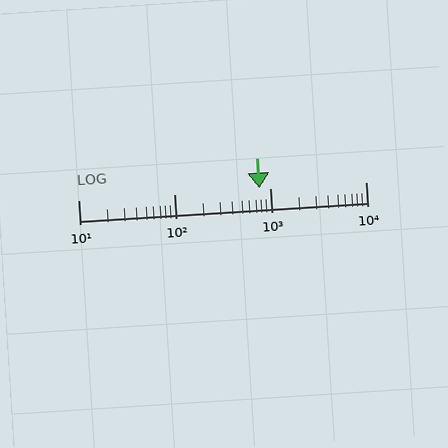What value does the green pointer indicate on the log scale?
The pointer indicates approximately 780.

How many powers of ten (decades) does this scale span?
The scale spans 3 decades, from 10 to 10000.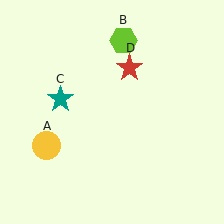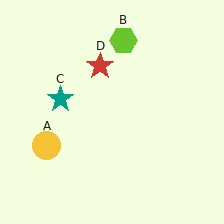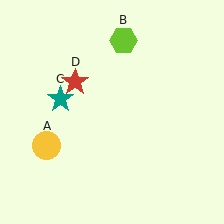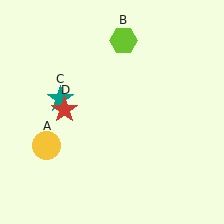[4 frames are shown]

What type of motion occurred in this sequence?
The red star (object D) rotated counterclockwise around the center of the scene.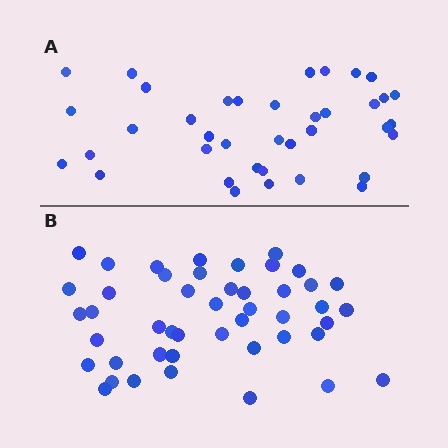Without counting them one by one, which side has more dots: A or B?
Region B (the bottom region) has more dots.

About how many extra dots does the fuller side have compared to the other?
Region B has roughly 8 or so more dots than region A.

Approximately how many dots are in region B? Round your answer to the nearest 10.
About 50 dots. (The exact count is 46, which rounds to 50.)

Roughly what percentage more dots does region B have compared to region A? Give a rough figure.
About 20% more.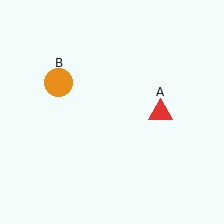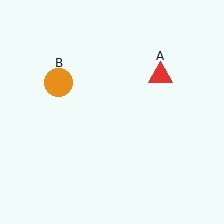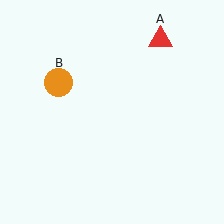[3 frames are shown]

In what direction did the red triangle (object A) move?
The red triangle (object A) moved up.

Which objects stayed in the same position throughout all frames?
Orange circle (object B) remained stationary.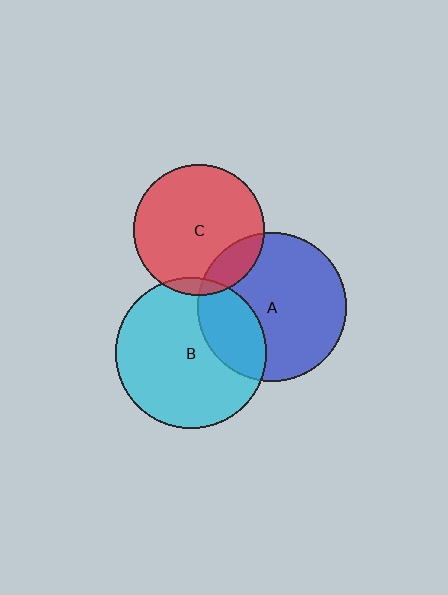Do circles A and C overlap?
Yes.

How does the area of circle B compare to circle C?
Approximately 1.3 times.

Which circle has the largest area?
Circle B (cyan).